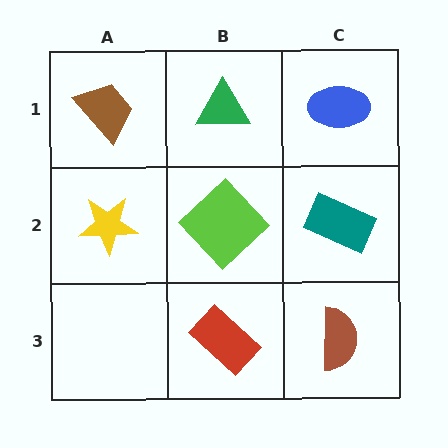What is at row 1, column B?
A green triangle.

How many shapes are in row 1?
3 shapes.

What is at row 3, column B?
A red rectangle.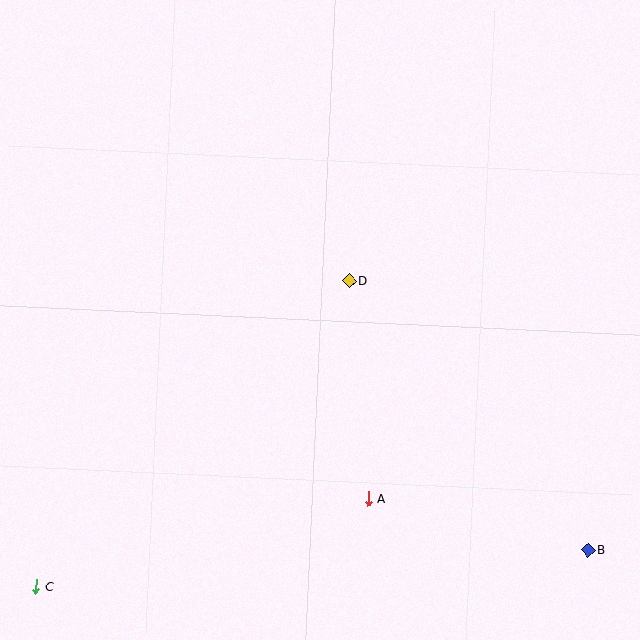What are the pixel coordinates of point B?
Point B is at (588, 550).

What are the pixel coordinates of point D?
Point D is at (349, 280).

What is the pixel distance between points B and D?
The distance between B and D is 360 pixels.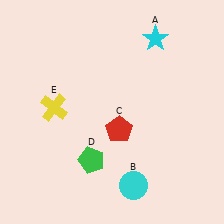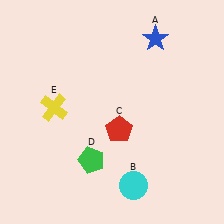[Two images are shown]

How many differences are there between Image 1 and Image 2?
There is 1 difference between the two images.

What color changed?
The star (A) changed from cyan in Image 1 to blue in Image 2.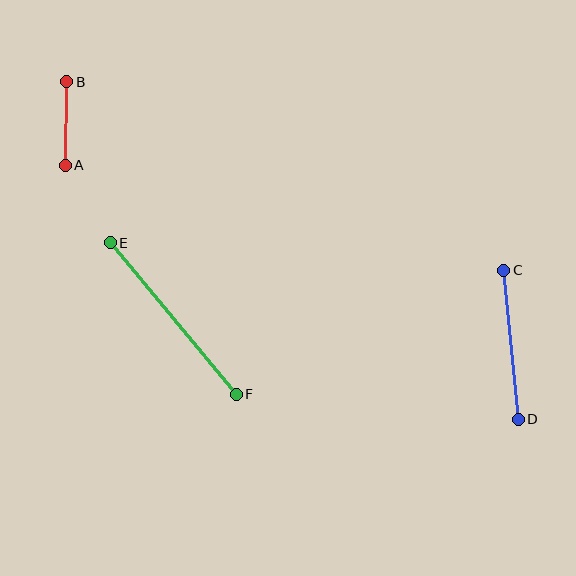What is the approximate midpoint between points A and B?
The midpoint is at approximately (66, 123) pixels.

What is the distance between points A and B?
The distance is approximately 83 pixels.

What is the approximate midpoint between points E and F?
The midpoint is at approximately (173, 318) pixels.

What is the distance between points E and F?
The distance is approximately 197 pixels.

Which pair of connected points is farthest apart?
Points E and F are farthest apart.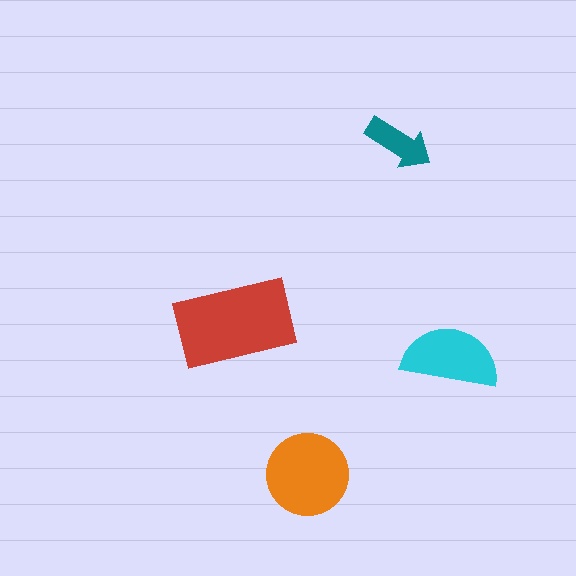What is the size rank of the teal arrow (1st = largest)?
4th.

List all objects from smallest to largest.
The teal arrow, the cyan semicircle, the orange circle, the red rectangle.